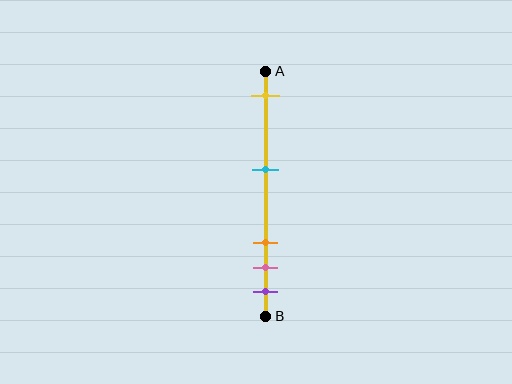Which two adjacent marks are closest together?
The pink and purple marks are the closest adjacent pair.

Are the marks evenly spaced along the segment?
No, the marks are not evenly spaced.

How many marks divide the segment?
There are 5 marks dividing the segment.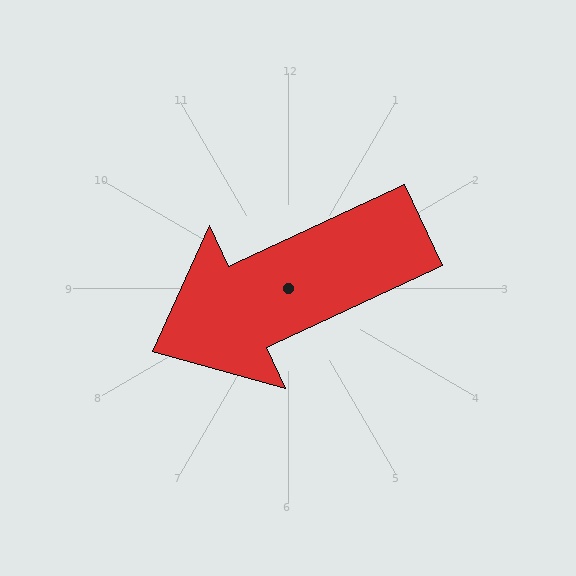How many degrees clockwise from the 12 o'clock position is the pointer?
Approximately 245 degrees.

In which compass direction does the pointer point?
Southwest.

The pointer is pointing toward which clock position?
Roughly 8 o'clock.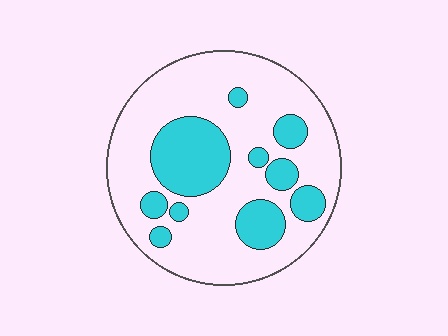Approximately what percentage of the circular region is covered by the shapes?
Approximately 30%.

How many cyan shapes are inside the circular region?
10.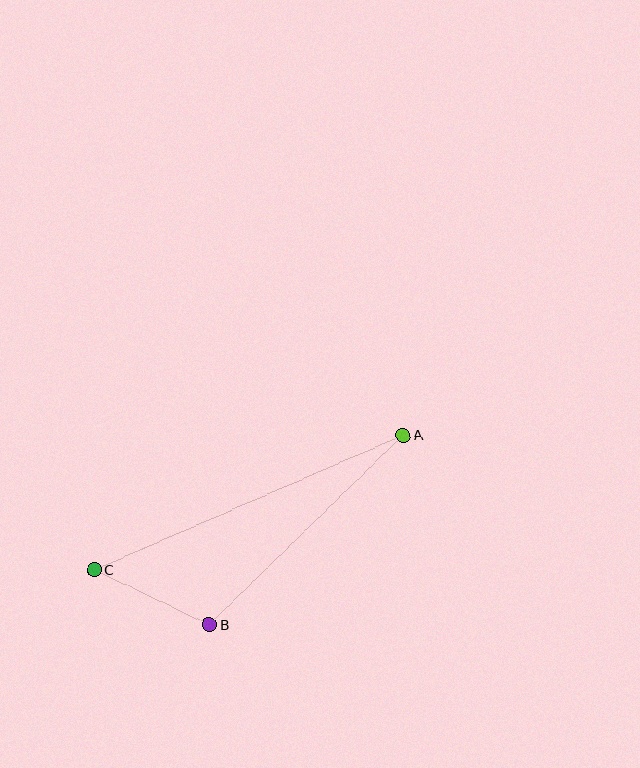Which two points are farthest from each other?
Points A and C are farthest from each other.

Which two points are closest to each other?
Points B and C are closest to each other.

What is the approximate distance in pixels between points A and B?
The distance between A and B is approximately 271 pixels.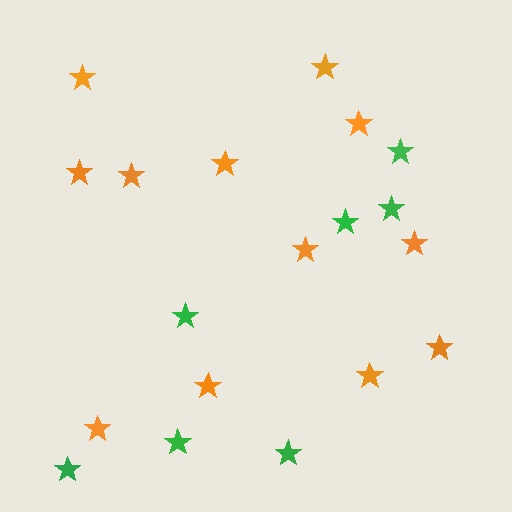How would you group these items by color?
There are 2 groups: one group of orange stars (12) and one group of green stars (7).